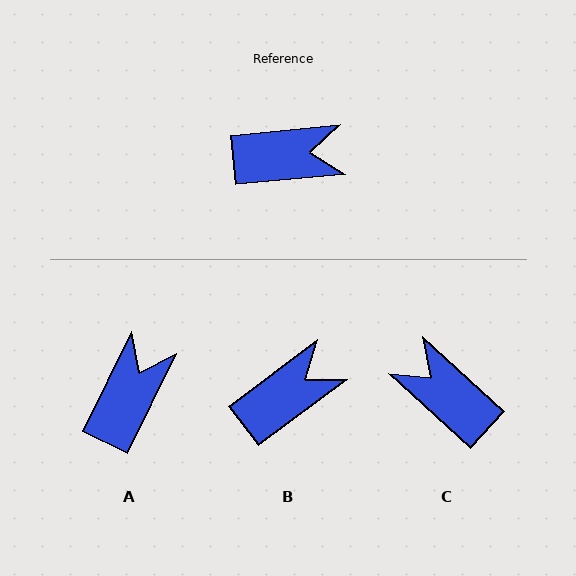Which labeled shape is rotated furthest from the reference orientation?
C, about 132 degrees away.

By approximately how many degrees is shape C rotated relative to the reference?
Approximately 132 degrees counter-clockwise.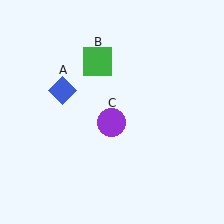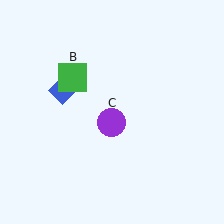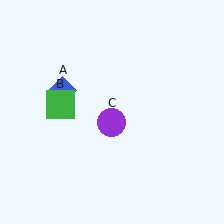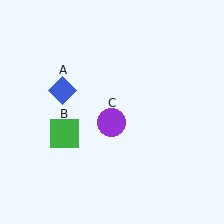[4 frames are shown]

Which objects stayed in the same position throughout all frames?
Blue diamond (object A) and purple circle (object C) remained stationary.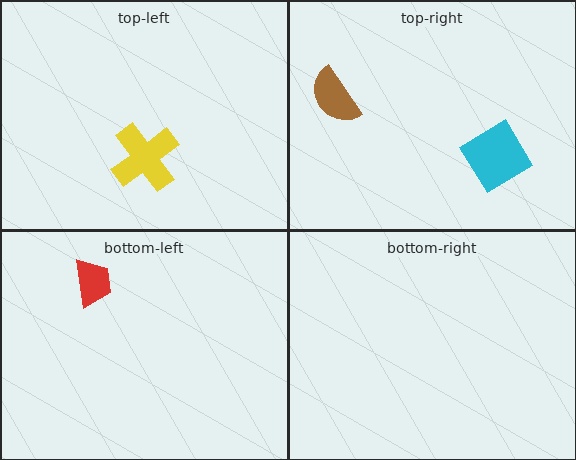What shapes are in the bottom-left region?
The red trapezoid.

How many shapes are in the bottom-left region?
1.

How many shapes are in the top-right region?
2.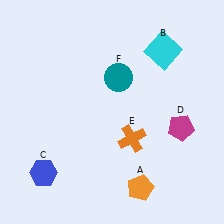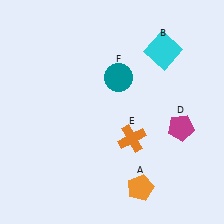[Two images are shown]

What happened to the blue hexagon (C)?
The blue hexagon (C) was removed in Image 2. It was in the bottom-left area of Image 1.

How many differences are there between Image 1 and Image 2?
There is 1 difference between the two images.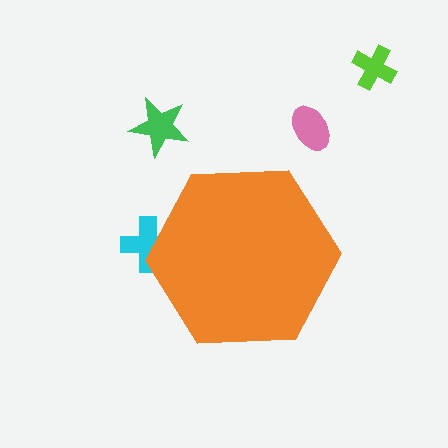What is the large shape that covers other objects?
An orange hexagon.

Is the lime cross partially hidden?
No, the lime cross is fully visible.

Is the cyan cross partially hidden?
Yes, the cyan cross is partially hidden behind the orange hexagon.